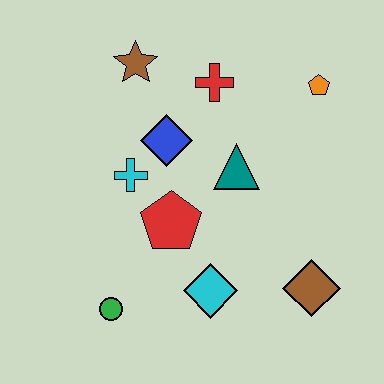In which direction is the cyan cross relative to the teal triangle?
The cyan cross is to the left of the teal triangle.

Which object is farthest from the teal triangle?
The green circle is farthest from the teal triangle.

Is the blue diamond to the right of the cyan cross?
Yes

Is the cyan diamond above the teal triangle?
No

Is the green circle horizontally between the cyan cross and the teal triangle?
No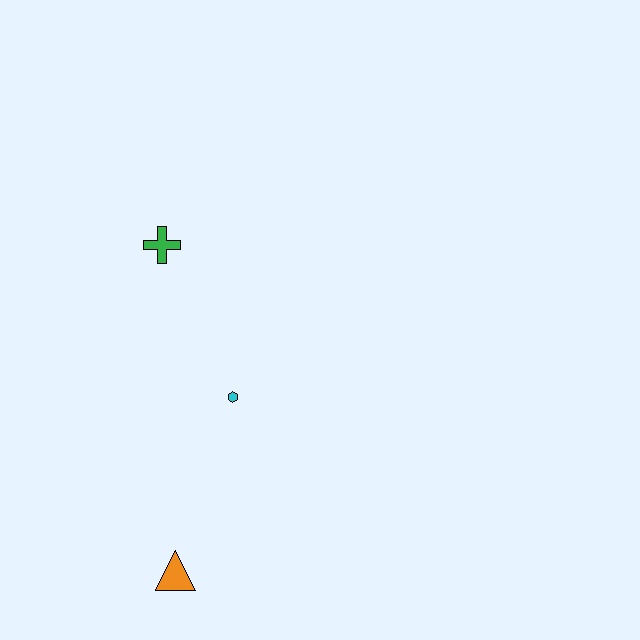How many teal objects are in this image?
There are no teal objects.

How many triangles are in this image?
There is 1 triangle.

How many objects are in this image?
There are 3 objects.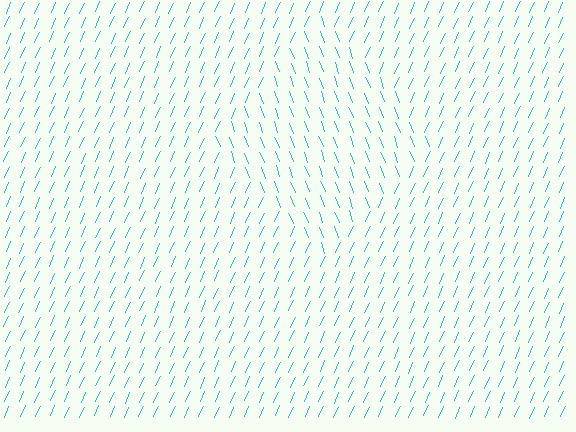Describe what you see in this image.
The image is filled with small cyan line segments. A diamond region in the image has lines oriented differently from the surrounding lines, creating a visible texture boundary.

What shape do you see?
I see a diamond.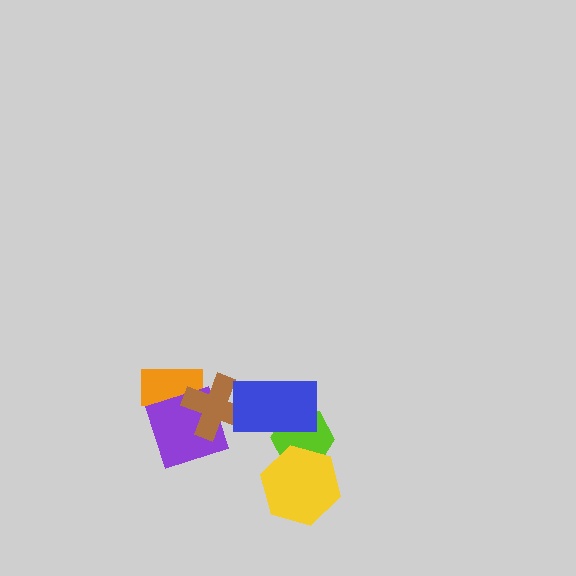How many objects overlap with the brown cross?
3 objects overlap with the brown cross.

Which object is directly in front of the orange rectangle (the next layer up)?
The purple diamond is directly in front of the orange rectangle.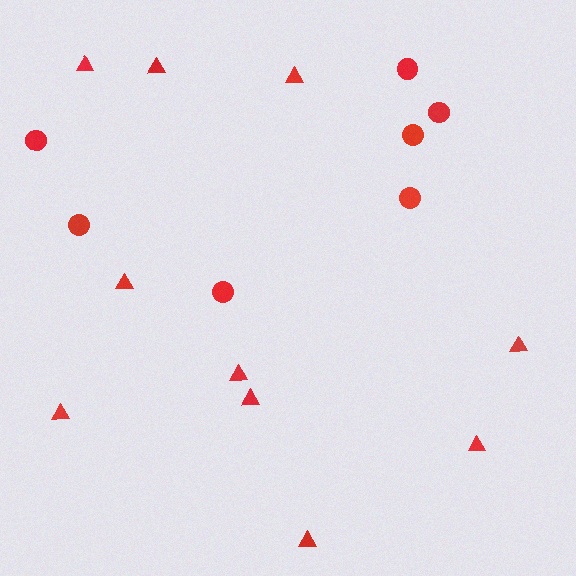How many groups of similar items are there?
There are 2 groups: one group of triangles (10) and one group of circles (7).